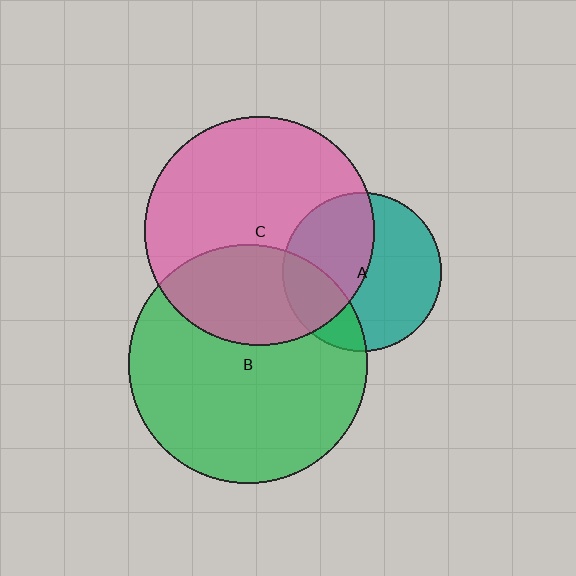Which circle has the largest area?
Circle B (green).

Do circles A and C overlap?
Yes.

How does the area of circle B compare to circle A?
Approximately 2.3 times.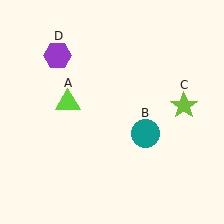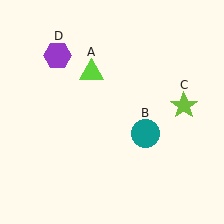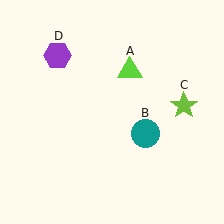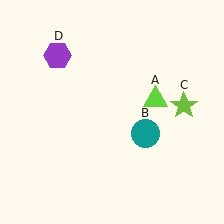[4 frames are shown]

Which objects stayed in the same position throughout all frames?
Teal circle (object B) and lime star (object C) and purple hexagon (object D) remained stationary.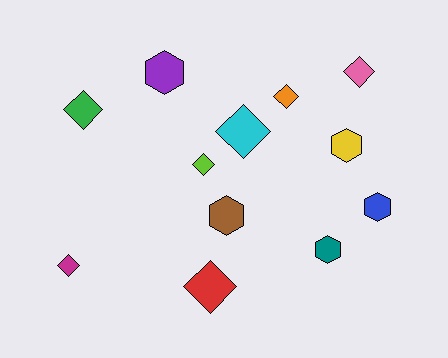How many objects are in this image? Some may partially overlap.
There are 12 objects.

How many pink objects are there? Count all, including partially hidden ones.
There is 1 pink object.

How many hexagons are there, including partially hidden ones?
There are 5 hexagons.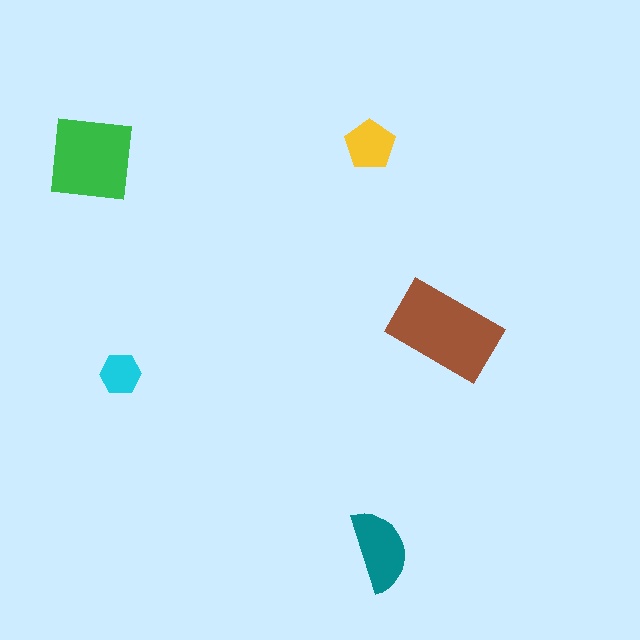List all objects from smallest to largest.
The cyan hexagon, the yellow pentagon, the teal semicircle, the green square, the brown rectangle.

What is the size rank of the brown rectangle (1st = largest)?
1st.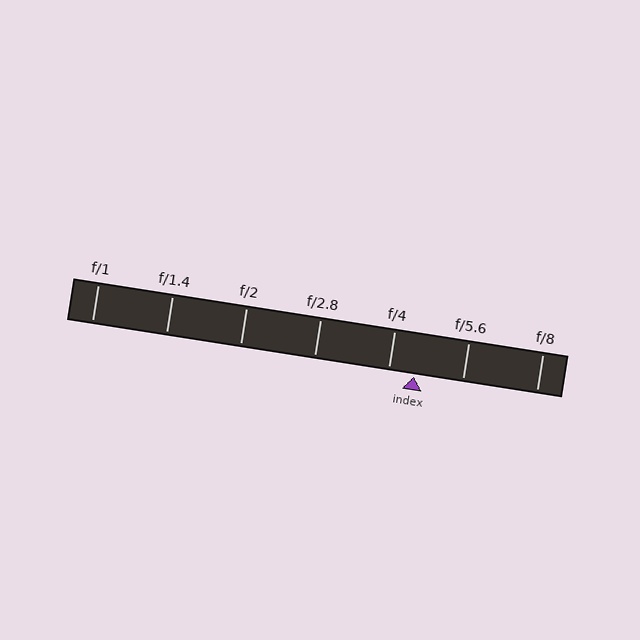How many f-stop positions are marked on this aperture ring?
There are 7 f-stop positions marked.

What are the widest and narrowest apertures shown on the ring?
The widest aperture shown is f/1 and the narrowest is f/8.